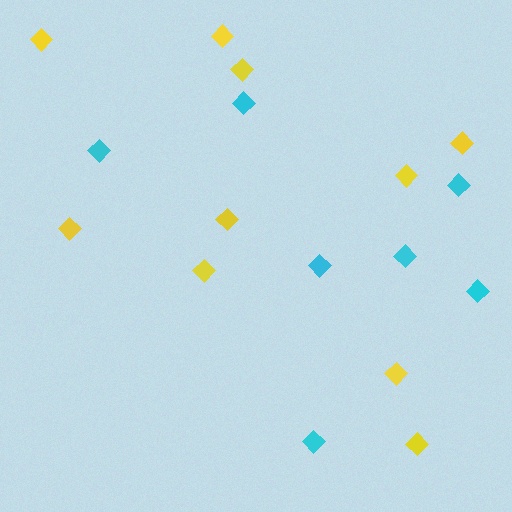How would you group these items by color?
There are 2 groups: one group of cyan diamonds (7) and one group of yellow diamonds (10).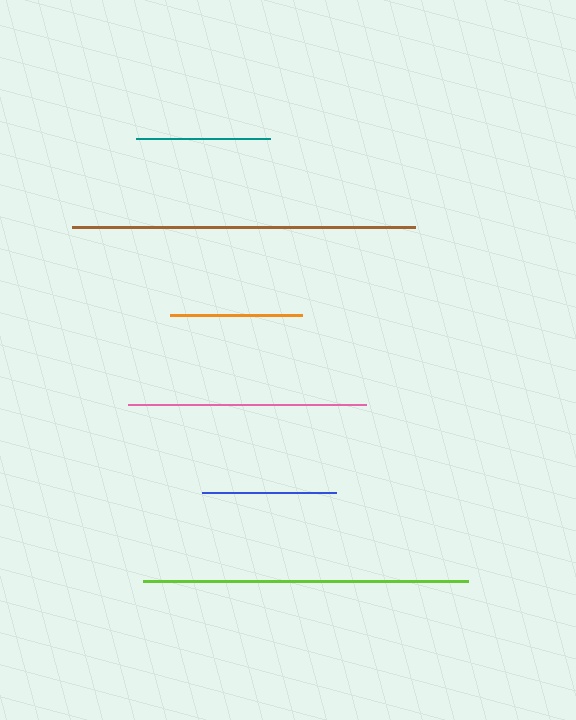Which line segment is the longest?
The brown line is the longest at approximately 342 pixels.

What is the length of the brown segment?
The brown segment is approximately 342 pixels long.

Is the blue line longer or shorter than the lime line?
The lime line is longer than the blue line.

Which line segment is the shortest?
The orange line is the shortest at approximately 131 pixels.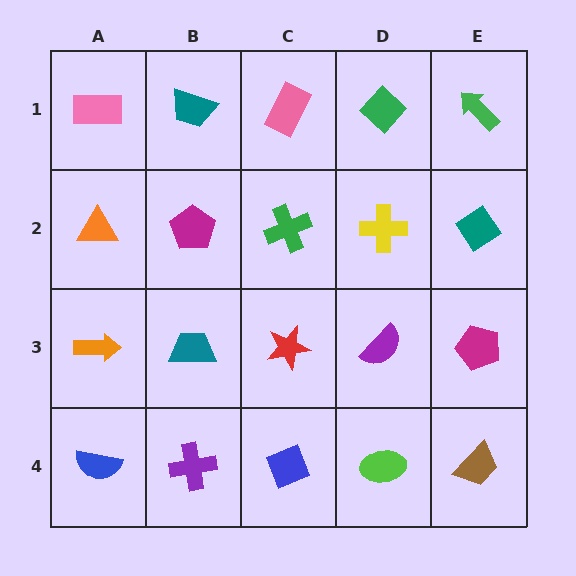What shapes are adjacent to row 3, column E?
A teal diamond (row 2, column E), a brown trapezoid (row 4, column E), a purple semicircle (row 3, column D).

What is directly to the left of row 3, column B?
An orange arrow.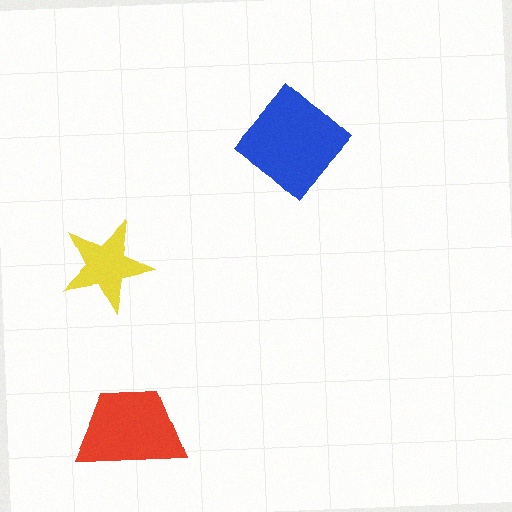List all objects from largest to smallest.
The blue diamond, the red trapezoid, the yellow star.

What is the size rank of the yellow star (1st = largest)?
3rd.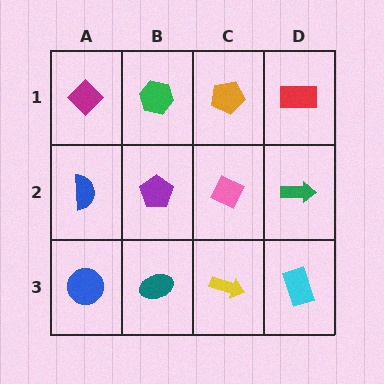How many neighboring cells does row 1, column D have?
2.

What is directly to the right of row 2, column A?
A purple pentagon.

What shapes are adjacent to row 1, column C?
A pink diamond (row 2, column C), a green hexagon (row 1, column B), a red rectangle (row 1, column D).